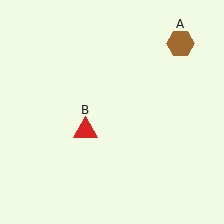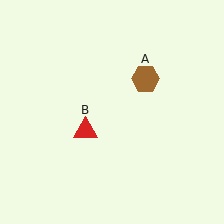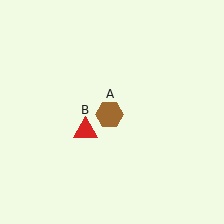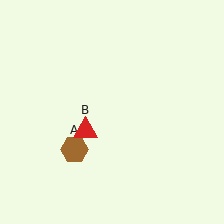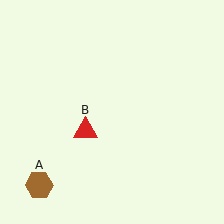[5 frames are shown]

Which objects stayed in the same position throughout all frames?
Red triangle (object B) remained stationary.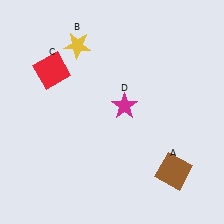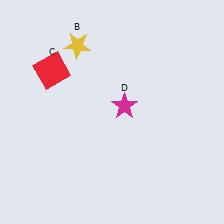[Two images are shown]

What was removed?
The brown square (A) was removed in Image 2.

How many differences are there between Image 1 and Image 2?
There is 1 difference between the two images.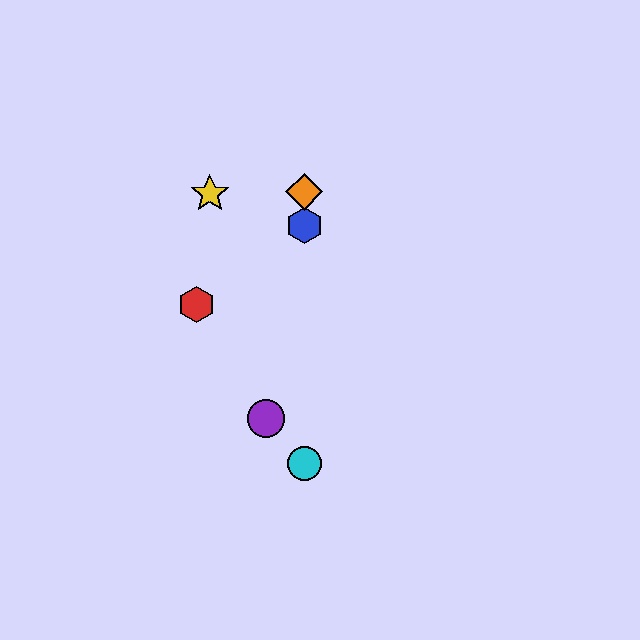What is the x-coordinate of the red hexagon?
The red hexagon is at x≈197.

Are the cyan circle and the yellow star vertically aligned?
No, the cyan circle is at x≈304 and the yellow star is at x≈210.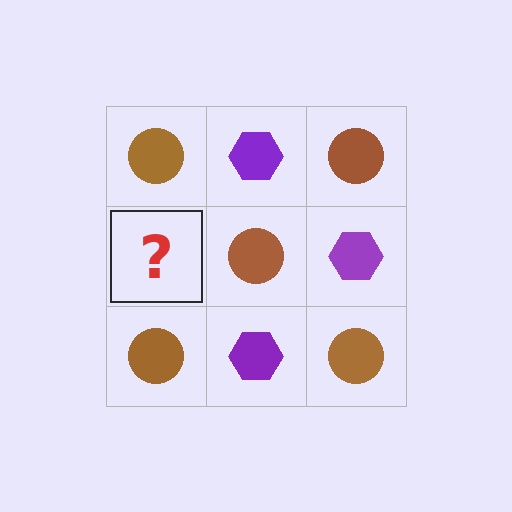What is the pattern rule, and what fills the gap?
The rule is that it alternates brown circle and purple hexagon in a checkerboard pattern. The gap should be filled with a purple hexagon.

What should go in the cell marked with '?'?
The missing cell should contain a purple hexagon.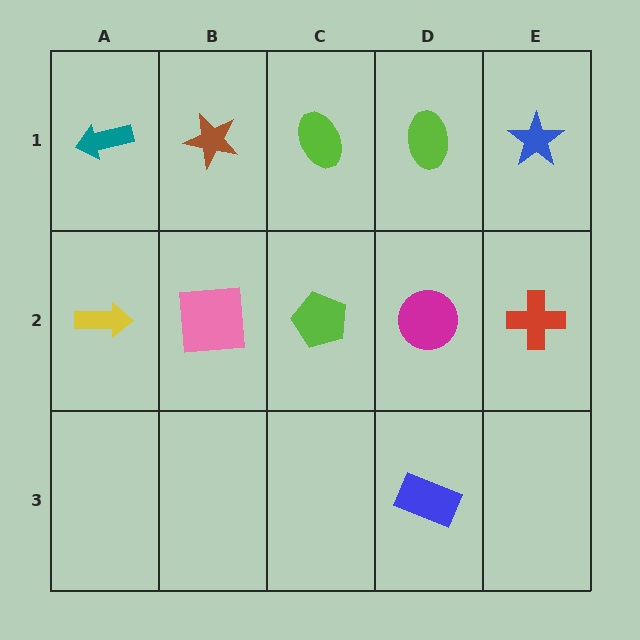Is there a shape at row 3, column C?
No, that cell is empty.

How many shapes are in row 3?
1 shape.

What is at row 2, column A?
A yellow arrow.